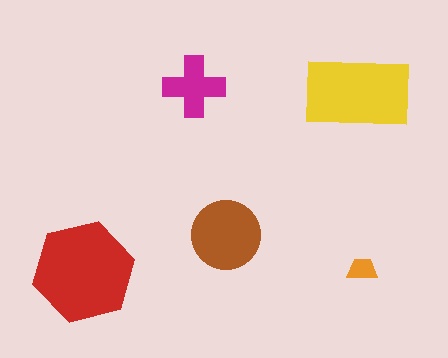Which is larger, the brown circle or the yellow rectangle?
The yellow rectangle.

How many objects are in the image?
There are 5 objects in the image.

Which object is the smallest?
The orange trapezoid.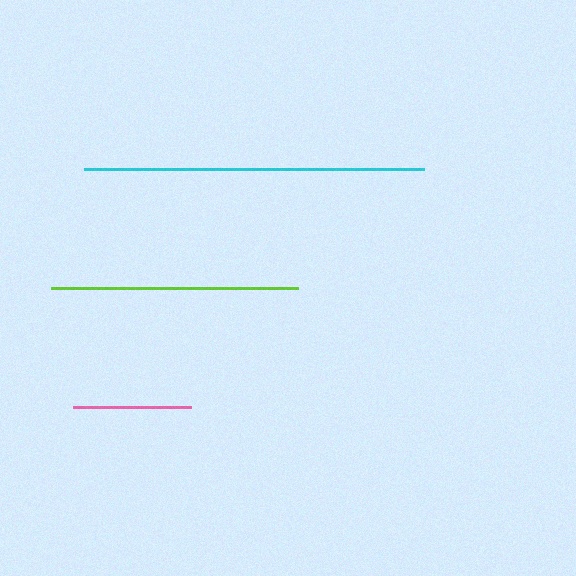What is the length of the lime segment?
The lime segment is approximately 247 pixels long.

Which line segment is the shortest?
The pink line is the shortest at approximately 119 pixels.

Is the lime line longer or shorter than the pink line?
The lime line is longer than the pink line.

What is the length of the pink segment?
The pink segment is approximately 119 pixels long.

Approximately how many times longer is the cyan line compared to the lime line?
The cyan line is approximately 1.4 times the length of the lime line.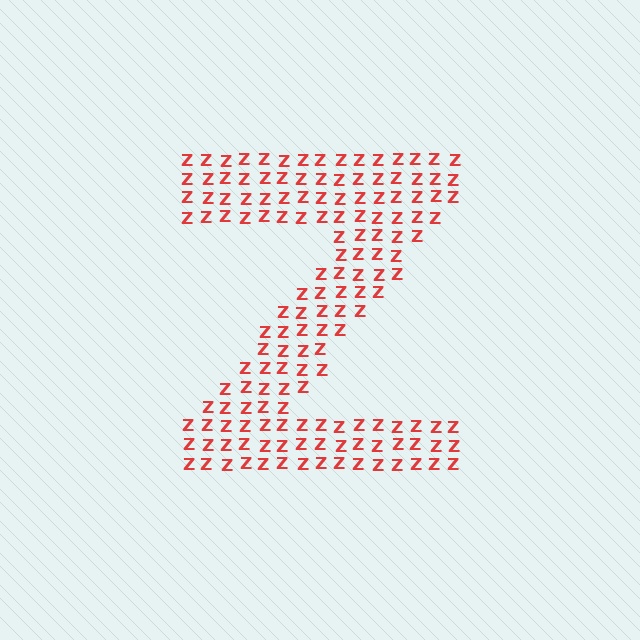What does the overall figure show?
The overall figure shows the letter Z.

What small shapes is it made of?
It is made of small letter Z's.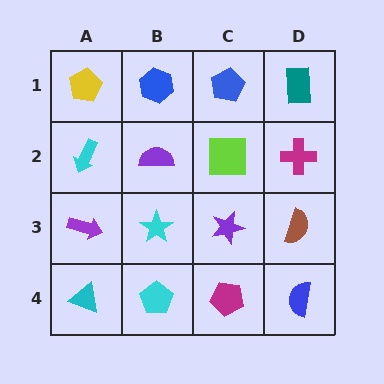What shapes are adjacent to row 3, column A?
A cyan arrow (row 2, column A), a cyan triangle (row 4, column A), a cyan star (row 3, column B).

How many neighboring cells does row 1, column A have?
2.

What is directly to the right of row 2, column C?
A magenta cross.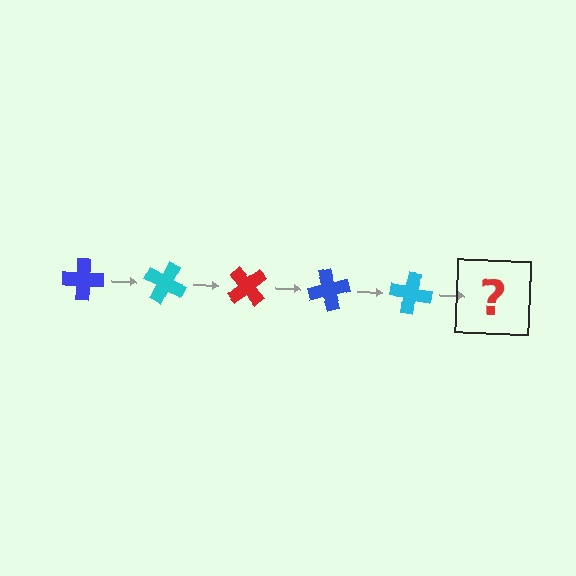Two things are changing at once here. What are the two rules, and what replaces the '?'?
The two rules are that it rotates 25 degrees each step and the color cycles through blue, cyan, and red. The '?' should be a red cross, rotated 125 degrees from the start.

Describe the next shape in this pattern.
It should be a red cross, rotated 125 degrees from the start.